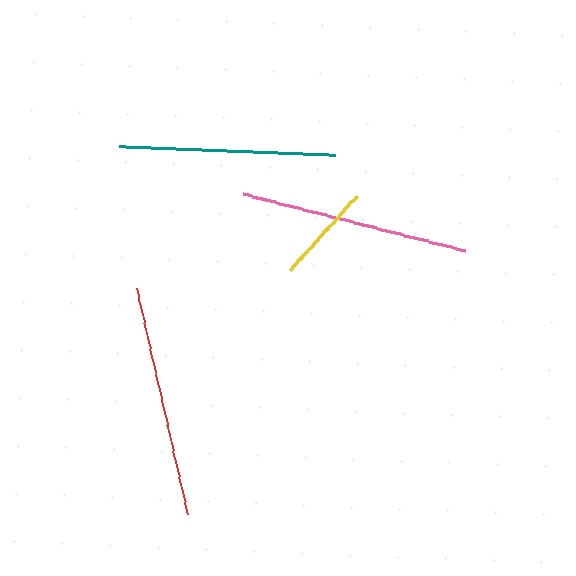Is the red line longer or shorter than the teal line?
The red line is longer than the teal line.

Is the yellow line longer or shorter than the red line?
The red line is longer than the yellow line.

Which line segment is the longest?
The red line is the longest at approximately 232 pixels.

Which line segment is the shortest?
The yellow line is the shortest at approximately 101 pixels.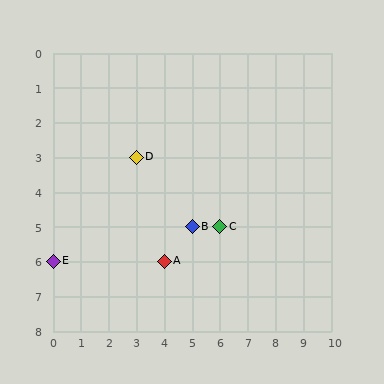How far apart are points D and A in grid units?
Points D and A are 1 column and 3 rows apart (about 3.2 grid units diagonally).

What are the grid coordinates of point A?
Point A is at grid coordinates (4, 6).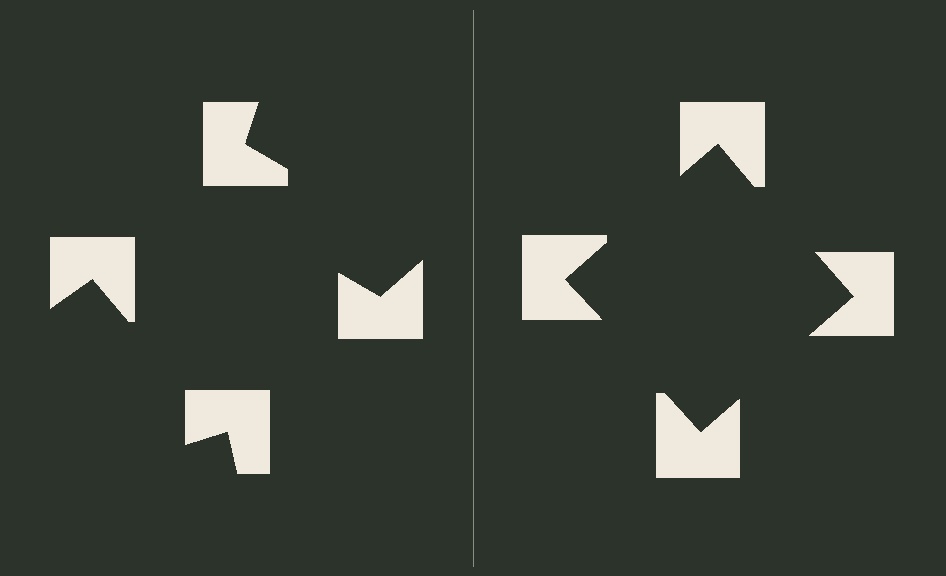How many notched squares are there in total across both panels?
8 — 4 on each side.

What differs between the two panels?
The notched squares are positioned identically on both sides; only the wedge orientations differ. On the right they align to a square; on the left they are misaligned.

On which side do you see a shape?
An illusory square appears on the right side. On the left side the wedge cuts are rotated, so no coherent shape forms.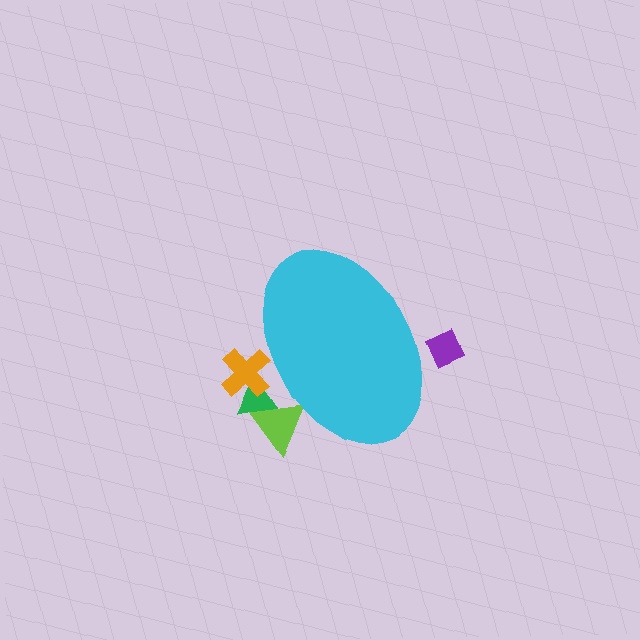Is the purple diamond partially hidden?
Yes, the purple diamond is partially hidden behind the cyan ellipse.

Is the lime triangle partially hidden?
Yes, the lime triangle is partially hidden behind the cyan ellipse.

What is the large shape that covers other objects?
A cyan ellipse.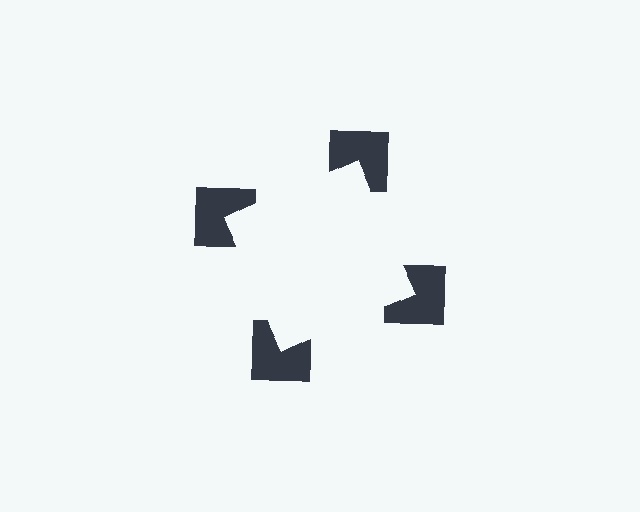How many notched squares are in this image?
There are 4 — one at each vertex of the illusory square.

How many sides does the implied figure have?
4 sides.